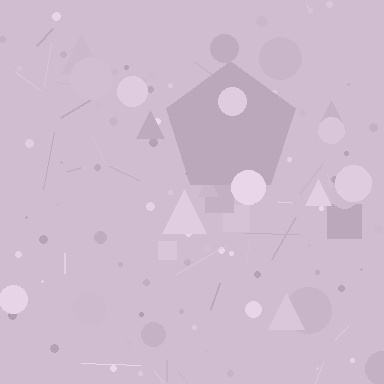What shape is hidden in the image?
A pentagon is hidden in the image.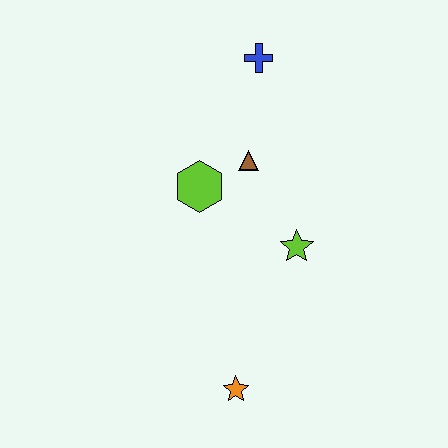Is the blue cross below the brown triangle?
No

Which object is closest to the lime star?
The brown triangle is closest to the lime star.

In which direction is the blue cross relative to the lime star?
The blue cross is above the lime star.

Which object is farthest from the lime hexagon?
The orange star is farthest from the lime hexagon.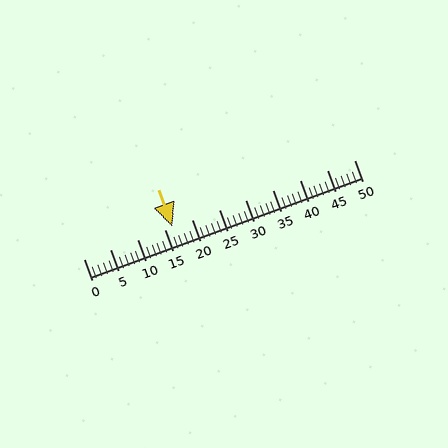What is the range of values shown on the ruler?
The ruler shows values from 0 to 50.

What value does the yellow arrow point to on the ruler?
The yellow arrow points to approximately 16.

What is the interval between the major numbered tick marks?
The major tick marks are spaced 5 units apart.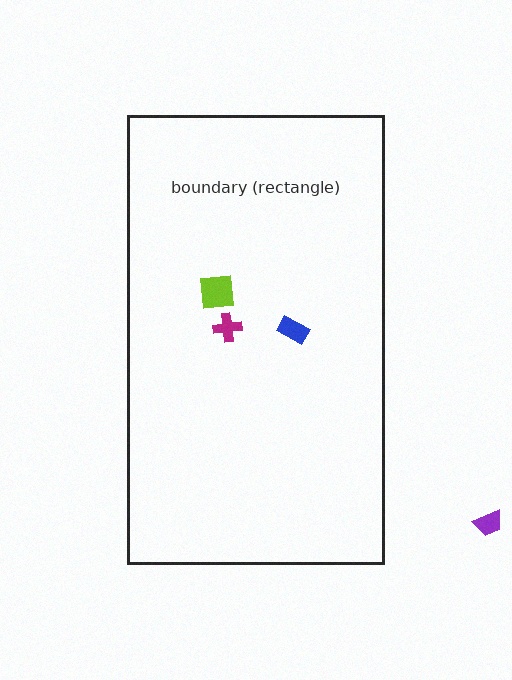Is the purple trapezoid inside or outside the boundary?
Outside.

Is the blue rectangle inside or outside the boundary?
Inside.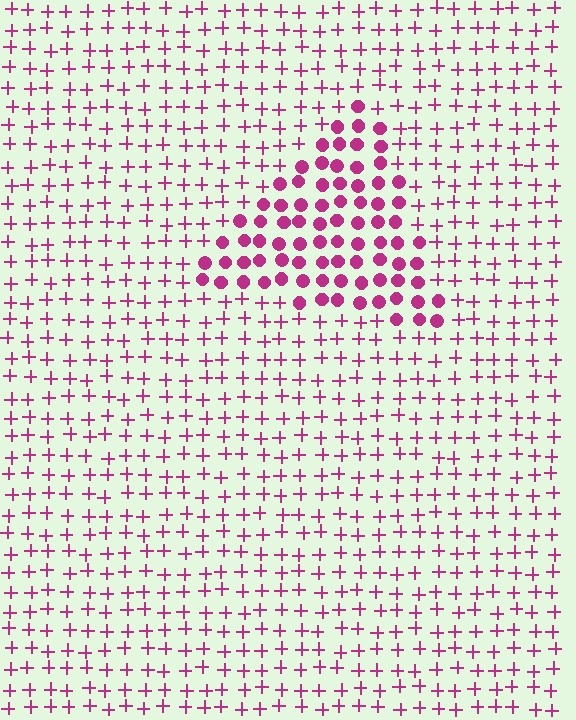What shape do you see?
I see a triangle.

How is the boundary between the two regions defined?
The boundary is defined by a change in element shape: circles inside vs. plus signs outside. All elements share the same color and spacing.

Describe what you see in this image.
The image is filled with small magenta elements arranged in a uniform grid. A triangle-shaped region contains circles, while the surrounding area contains plus signs. The boundary is defined purely by the change in element shape.